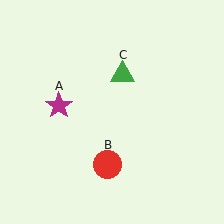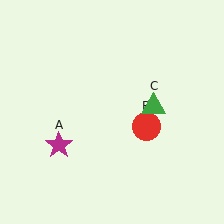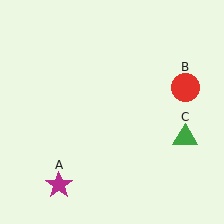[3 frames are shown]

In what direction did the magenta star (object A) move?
The magenta star (object A) moved down.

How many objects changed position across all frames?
3 objects changed position: magenta star (object A), red circle (object B), green triangle (object C).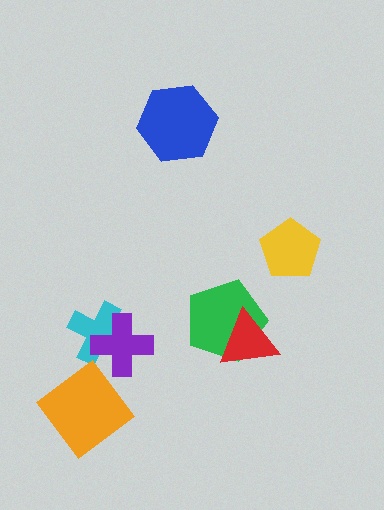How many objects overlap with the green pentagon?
1 object overlaps with the green pentagon.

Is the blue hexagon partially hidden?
No, no other shape covers it.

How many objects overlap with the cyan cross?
1 object overlaps with the cyan cross.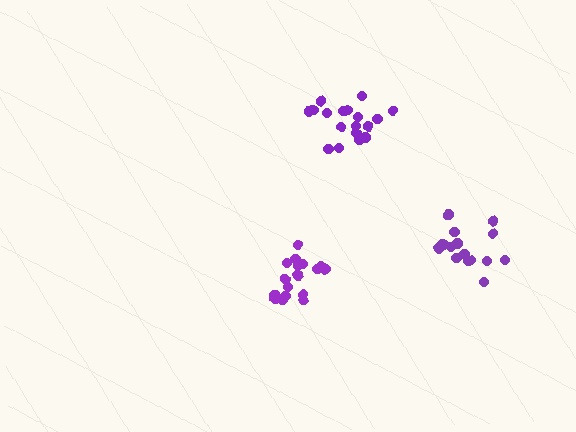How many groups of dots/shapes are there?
There are 3 groups.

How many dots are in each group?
Group 1: 18 dots, Group 2: 15 dots, Group 3: 18 dots (51 total).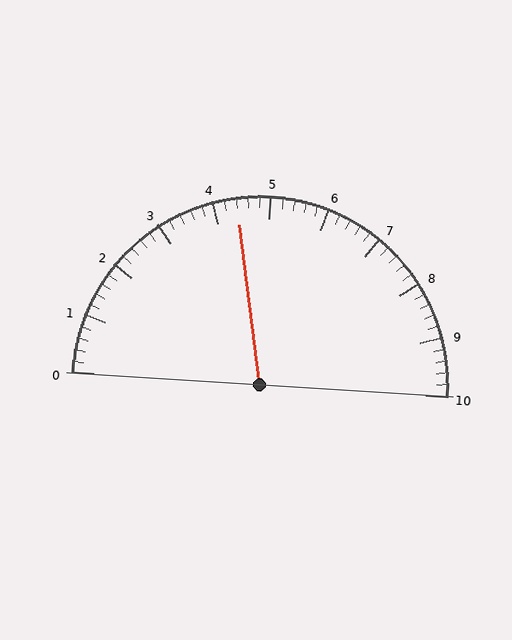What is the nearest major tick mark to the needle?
The nearest major tick mark is 4.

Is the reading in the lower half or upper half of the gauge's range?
The reading is in the lower half of the range (0 to 10).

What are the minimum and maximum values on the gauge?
The gauge ranges from 0 to 10.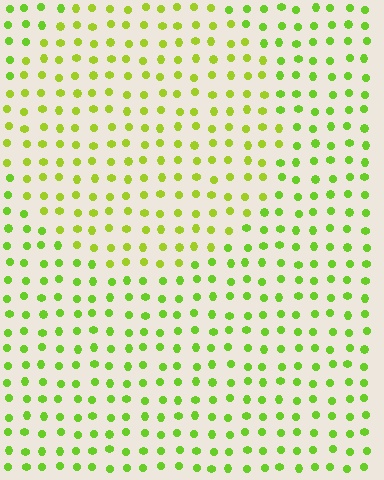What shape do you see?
I see a circle.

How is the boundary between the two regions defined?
The boundary is defined purely by a slight shift in hue (about 19 degrees). Spacing, size, and orientation are identical on both sides.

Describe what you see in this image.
The image is filled with small lime elements in a uniform arrangement. A circle-shaped region is visible where the elements are tinted to a slightly different hue, forming a subtle color boundary.